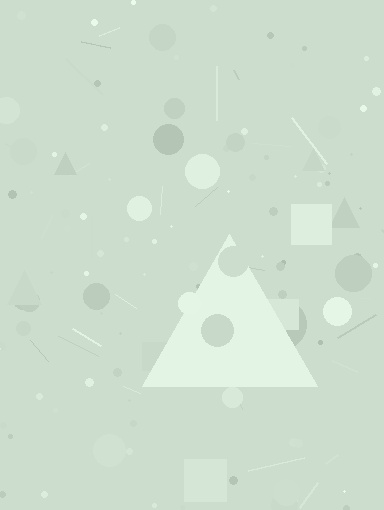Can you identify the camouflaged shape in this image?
The camouflaged shape is a triangle.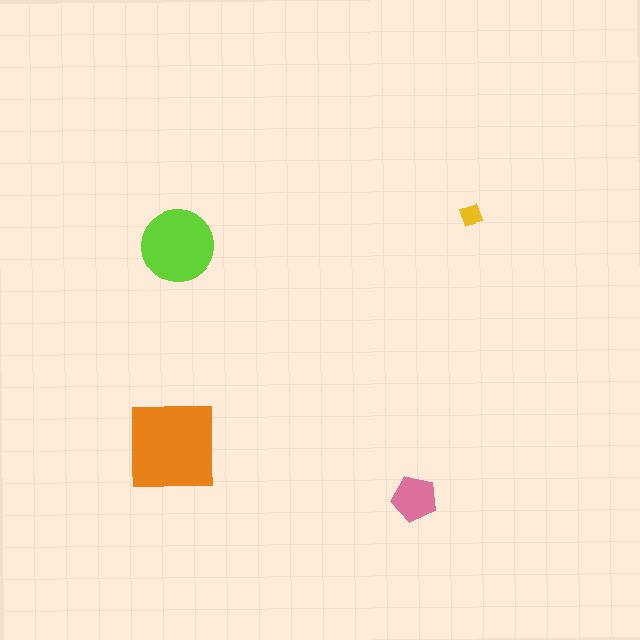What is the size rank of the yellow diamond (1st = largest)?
4th.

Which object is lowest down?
The pink pentagon is bottommost.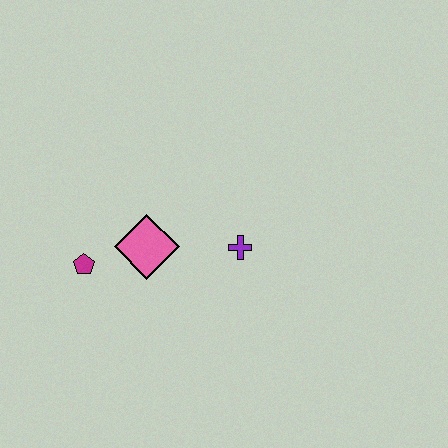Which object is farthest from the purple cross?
The magenta pentagon is farthest from the purple cross.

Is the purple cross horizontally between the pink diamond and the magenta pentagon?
No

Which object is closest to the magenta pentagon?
The pink diamond is closest to the magenta pentagon.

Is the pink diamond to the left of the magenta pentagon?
No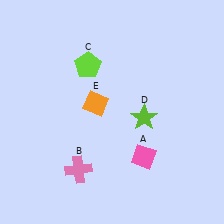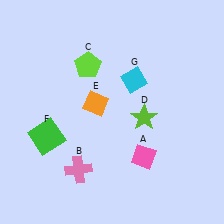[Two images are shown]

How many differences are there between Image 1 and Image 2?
There are 2 differences between the two images.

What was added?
A green square (F), a cyan diamond (G) were added in Image 2.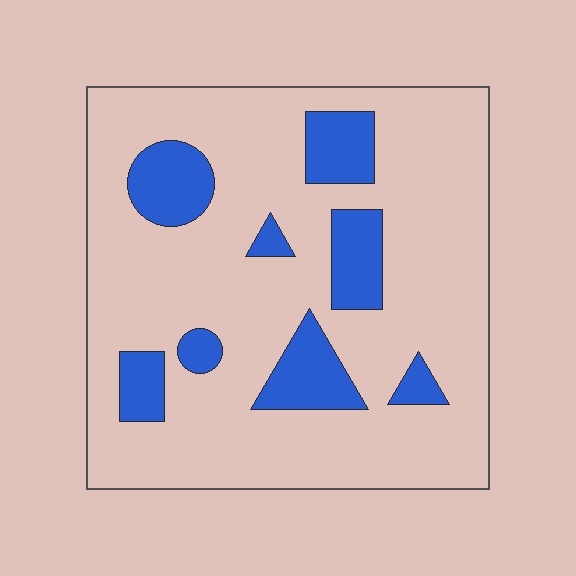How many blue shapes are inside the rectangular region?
8.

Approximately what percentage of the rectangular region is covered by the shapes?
Approximately 20%.